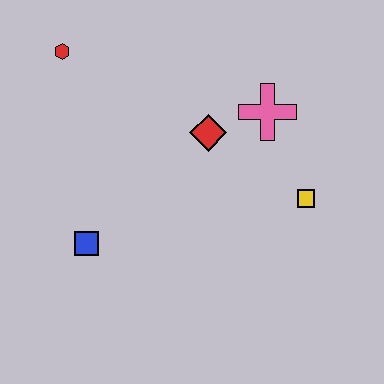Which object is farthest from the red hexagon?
The yellow square is farthest from the red hexagon.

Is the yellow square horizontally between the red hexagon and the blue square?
No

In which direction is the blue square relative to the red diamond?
The blue square is to the left of the red diamond.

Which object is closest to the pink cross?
The red diamond is closest to the pink cross.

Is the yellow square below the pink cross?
Yes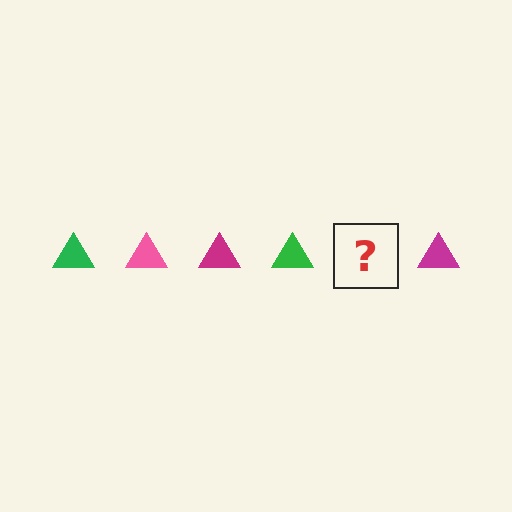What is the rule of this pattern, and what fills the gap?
The rule is that the pattern cycles through green, pink, magenta triangles. The gap should be filled with a pink triangle.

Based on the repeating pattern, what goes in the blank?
The blank should be a pink triangle.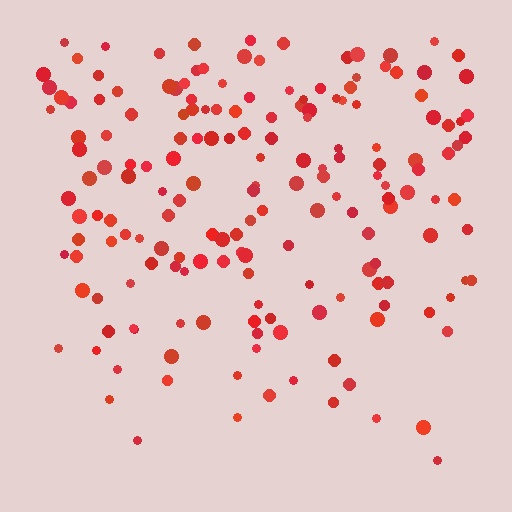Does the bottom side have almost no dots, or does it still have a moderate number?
Still a moderate number, just noticeably fewer than the top.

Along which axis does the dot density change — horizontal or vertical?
Vertical.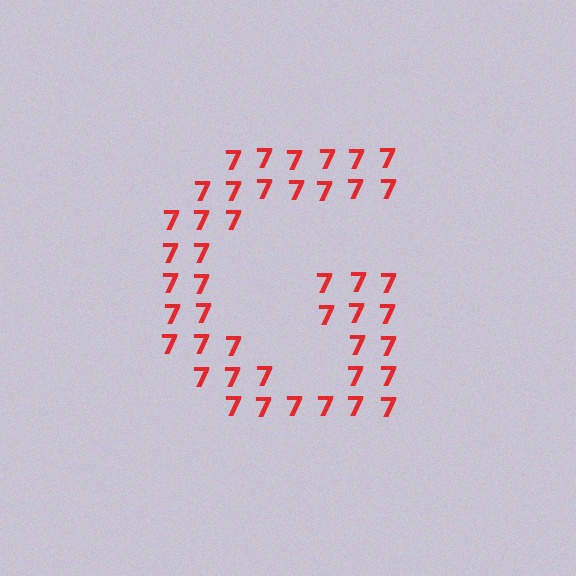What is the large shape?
The large shape is the letter G.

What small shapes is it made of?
It is made of small digit 7's.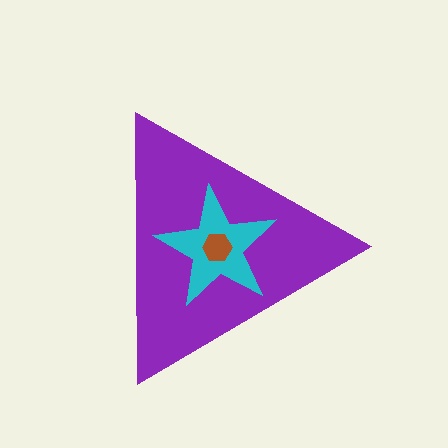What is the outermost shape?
The purple triangle.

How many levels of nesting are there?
3.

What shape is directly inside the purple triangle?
The cyan star.